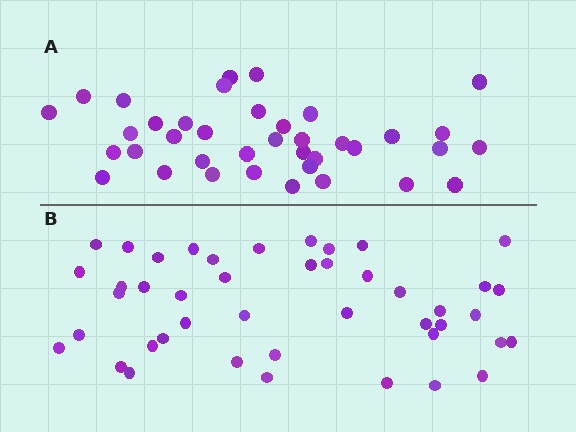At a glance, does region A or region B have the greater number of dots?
Region B (the bottom region) has more dots.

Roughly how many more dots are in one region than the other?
Region B has about 6 more dots than region A.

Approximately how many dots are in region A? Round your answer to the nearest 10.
About 40 dots. (The exact count is 38, which rounds to 40.)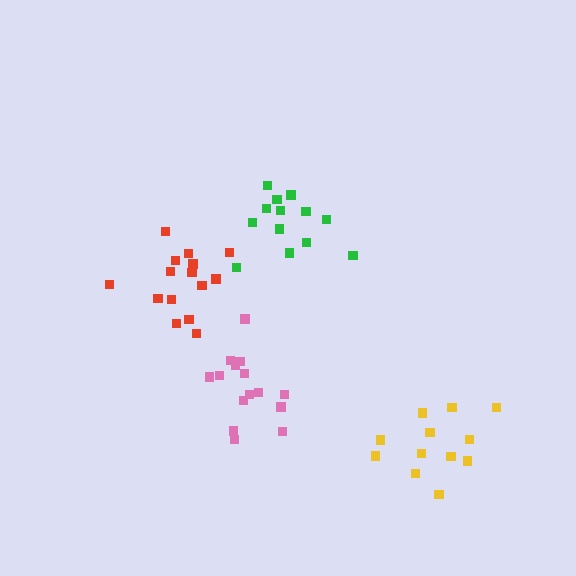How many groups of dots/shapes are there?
There are 4 groups.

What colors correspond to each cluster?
The clusters are colored: yellow, green, red, pink.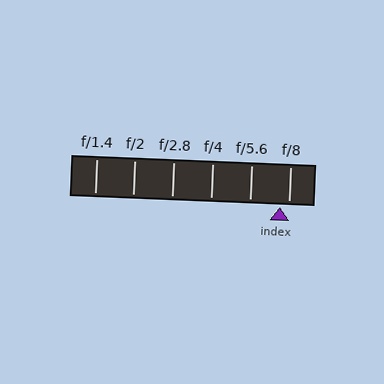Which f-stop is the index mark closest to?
The index mark is closest to f/8.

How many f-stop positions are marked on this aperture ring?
There are 6 f-stop positions marked.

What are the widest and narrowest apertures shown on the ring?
The widest aperture shown is f/1.4 and the narrowest is f/8.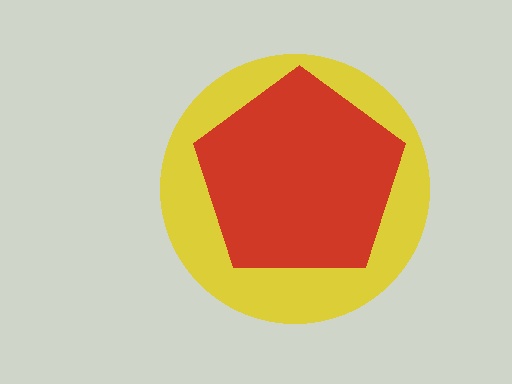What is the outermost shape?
The yellow circle.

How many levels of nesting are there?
2.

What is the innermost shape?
The red pentagon.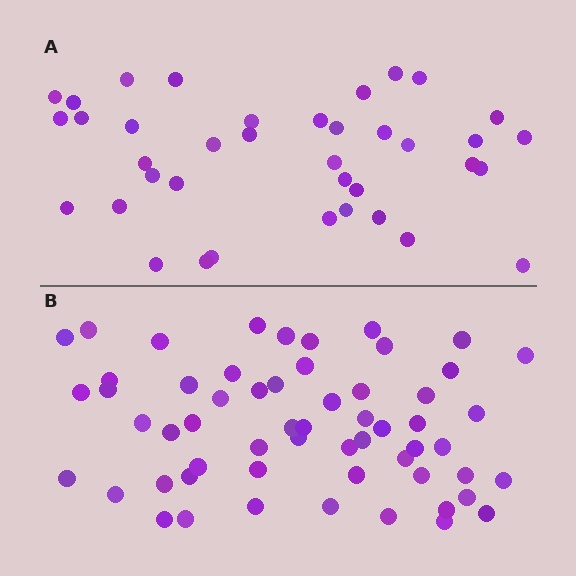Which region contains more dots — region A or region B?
Region B (the bottom region) has more dots.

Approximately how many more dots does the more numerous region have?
Region B has approximately 20 more dots than region A.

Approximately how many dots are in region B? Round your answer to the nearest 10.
About 60 dots. (The exact count is 58, which rounds to 60.)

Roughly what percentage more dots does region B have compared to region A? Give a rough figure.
About 55% more.